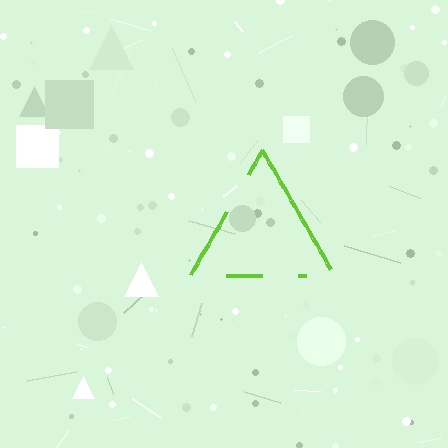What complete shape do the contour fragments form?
The contour fragments form a triangle.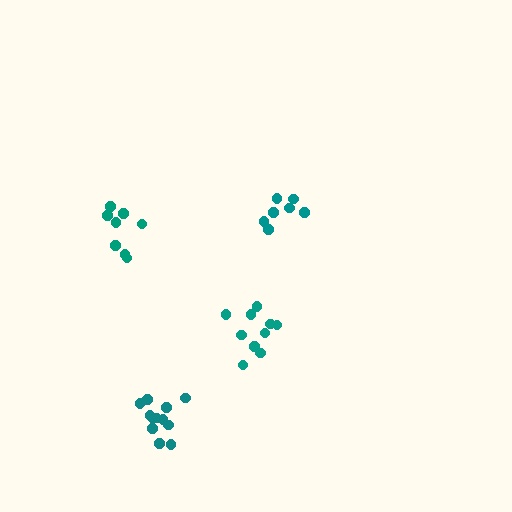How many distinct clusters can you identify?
There are 4 distinct clusters.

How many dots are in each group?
Group 1: 12 dots, Group 2: 7 dots, Group 3: 8 dots, Group 4: 10 dots (37 total).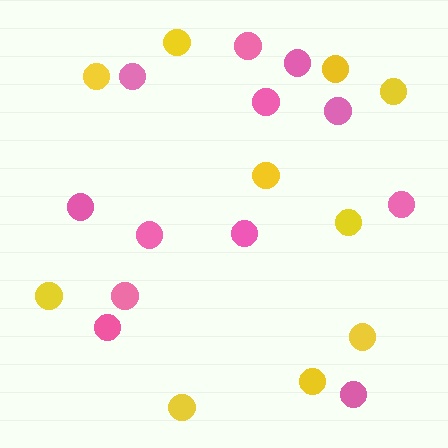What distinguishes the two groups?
There are 2 groups: one group of pink circles (12) and one group of yellow circles (10).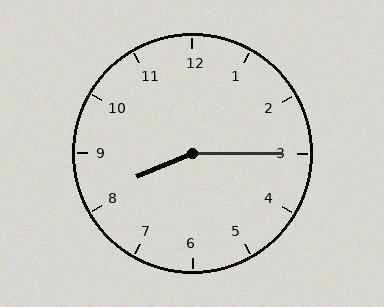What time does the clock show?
8:15.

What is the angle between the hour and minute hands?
Approximately 158 degrees.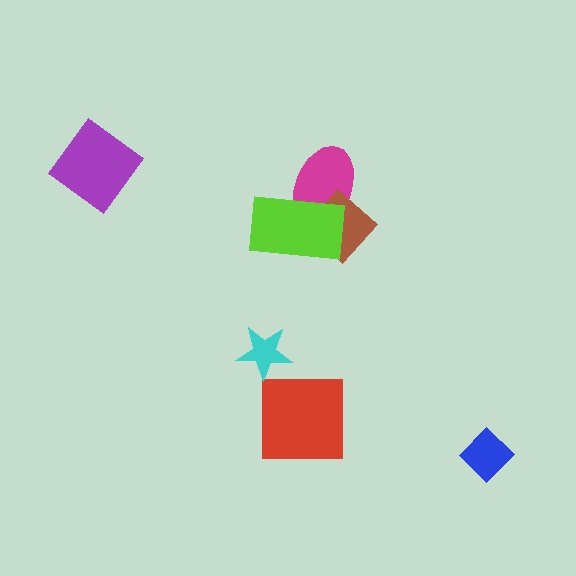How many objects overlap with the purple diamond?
0 objects overlap with the purple diamond.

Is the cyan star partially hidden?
No, no other shape covers it.